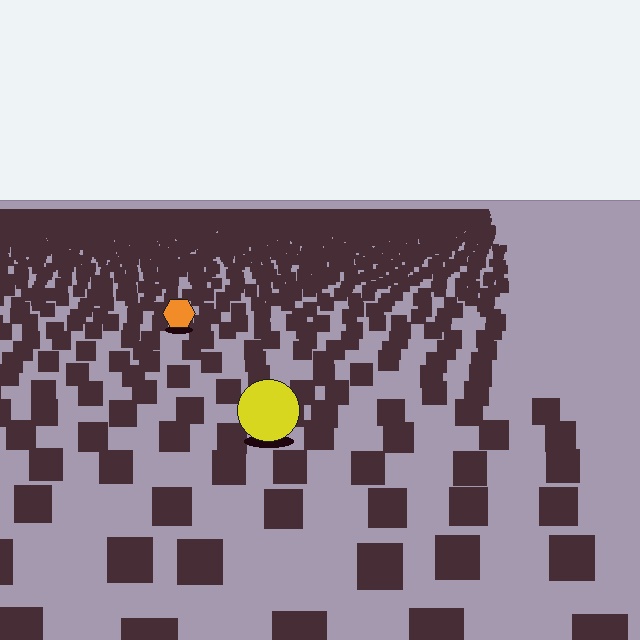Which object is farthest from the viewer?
The orange hexagon is farthest from the viewer. It appears smaller and the ground texture around it is denser.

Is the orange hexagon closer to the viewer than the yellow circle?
No. The yellow circle is closer — you can tell from the texture gradient: the ground texture is coarser near it.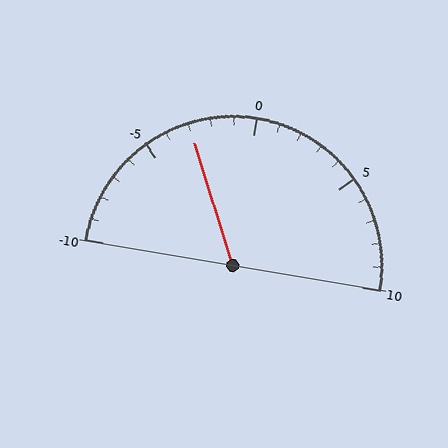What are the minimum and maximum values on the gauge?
The gauge ranges from -10 to 10.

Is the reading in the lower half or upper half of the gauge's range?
The reading is in the lower half of the range (-10 to 10).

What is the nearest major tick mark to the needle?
The nearest major tick mark is -5.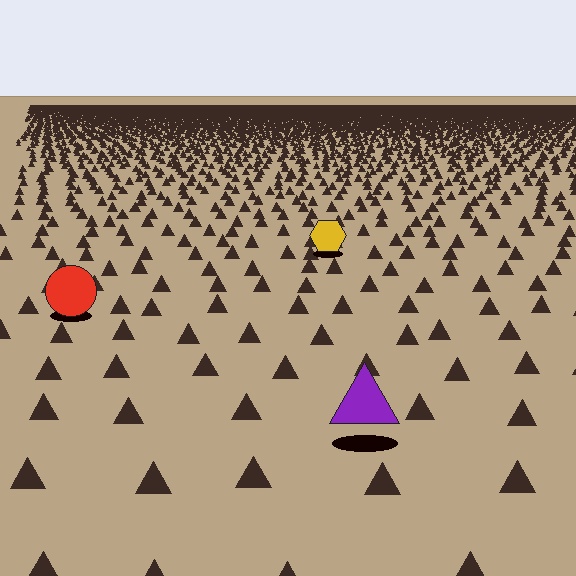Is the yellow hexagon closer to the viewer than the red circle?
No. The red circle is closer — you can tell from the texture gradient: the ground texture is coarser near it.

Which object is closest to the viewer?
The purple triangle is closest. The texture marks near it are larger and more spread out.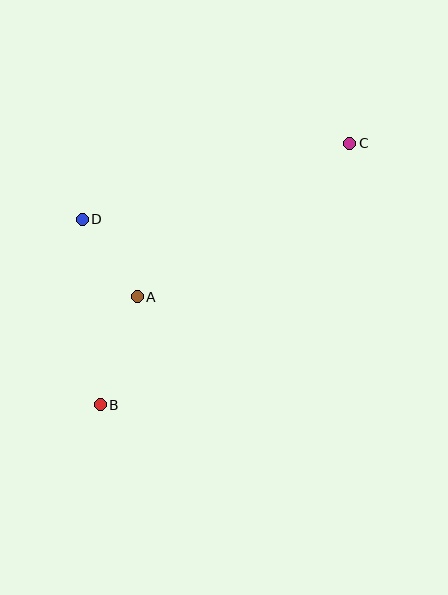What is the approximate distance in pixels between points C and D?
The distance between C and D is approximately 278 pixels.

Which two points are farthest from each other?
Points B and C are farthest from each other.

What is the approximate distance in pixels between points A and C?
The distance between A and C is approximately 262 pixels.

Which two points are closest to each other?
Points A and D are closest to each other.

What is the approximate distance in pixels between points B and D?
The distance between B and D is approximately 186 pixels.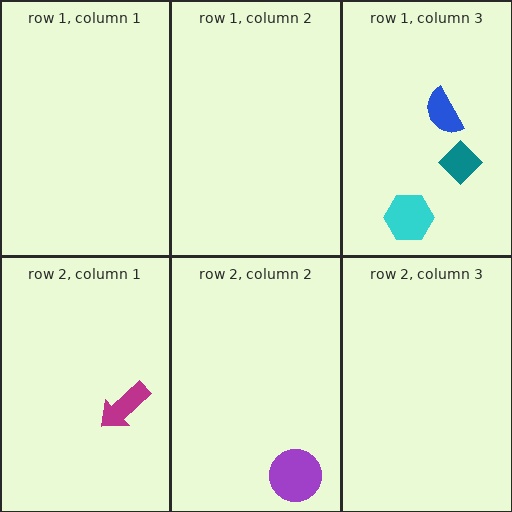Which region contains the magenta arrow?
The row 2, column 1 region.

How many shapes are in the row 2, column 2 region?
1.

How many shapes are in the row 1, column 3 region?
3.